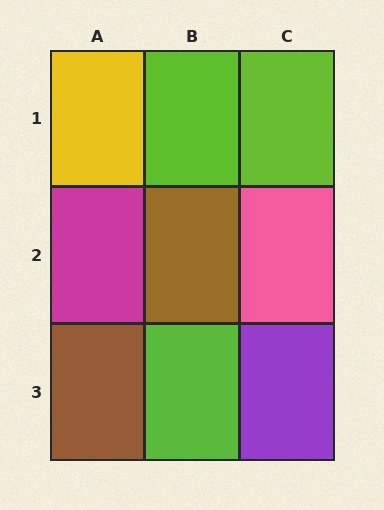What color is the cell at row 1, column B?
Lime.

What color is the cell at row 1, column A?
Yellow.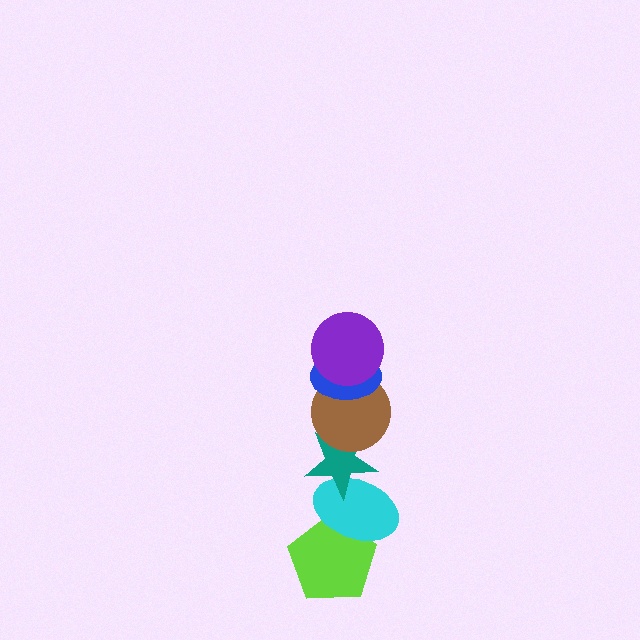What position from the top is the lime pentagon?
The lime pentagon is 6th from the top.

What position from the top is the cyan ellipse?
The cyan ellipse is 5th from the top.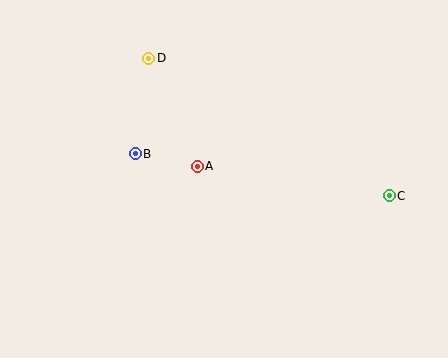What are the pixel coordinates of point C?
Point C is at (389, 196).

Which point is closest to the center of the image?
Point A at (197, 166) is closest to the center.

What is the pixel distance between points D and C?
The distance between D and C is 277 pixels.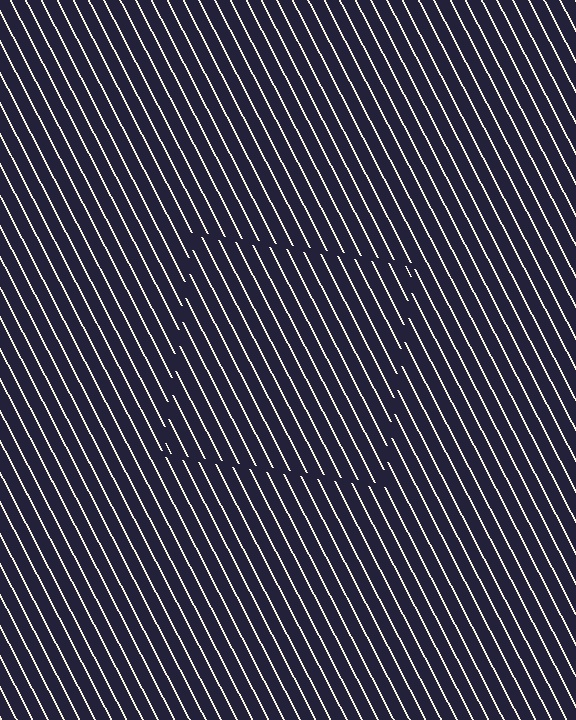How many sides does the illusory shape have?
4 sides — the line-ends trace a square.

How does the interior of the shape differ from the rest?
The interior of the shape contains the same grating, shifted by half a period — the contour is defined by the phase discontinuity where line-ends from the inner and outer gratings abut.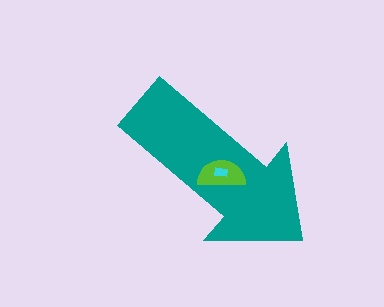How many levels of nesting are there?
3.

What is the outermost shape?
The teal arrow.